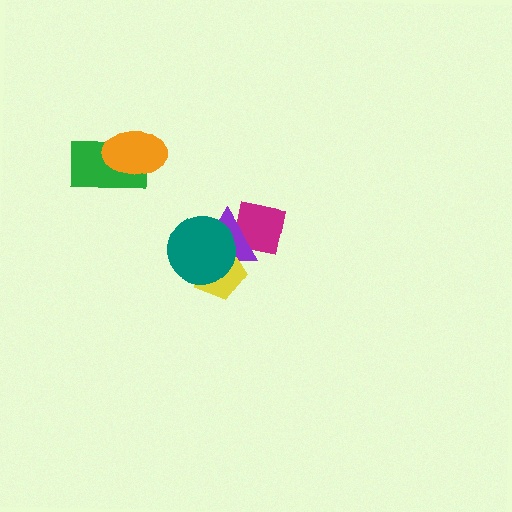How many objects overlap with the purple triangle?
3 objects overlap with the purple triangle.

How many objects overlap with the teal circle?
2 objects overlap with the teal circle.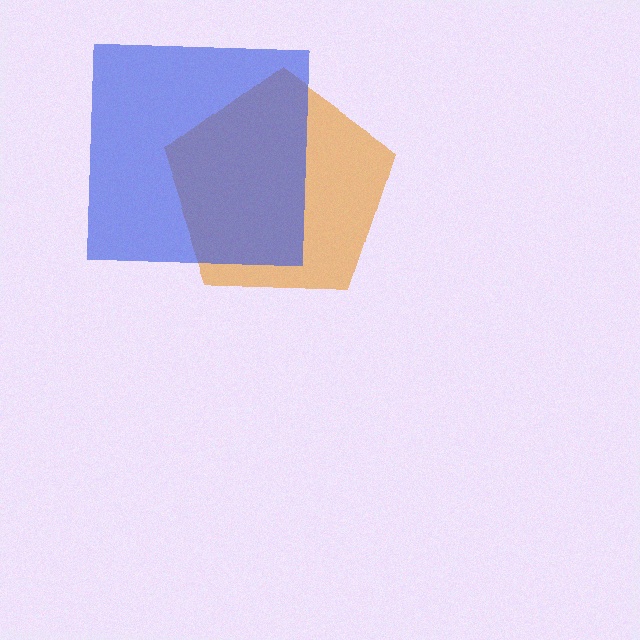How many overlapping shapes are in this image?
There are 2 overlapping shapes in the image.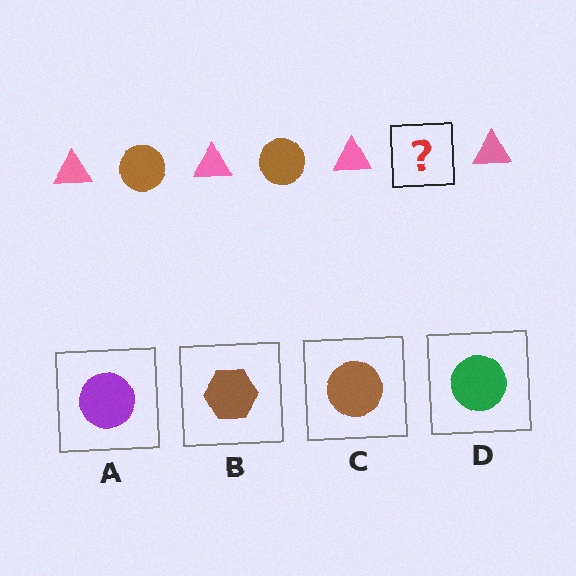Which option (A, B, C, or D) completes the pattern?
C.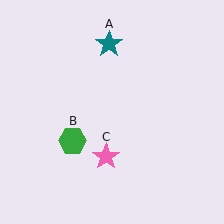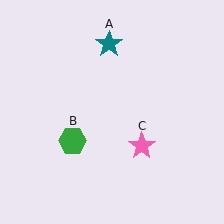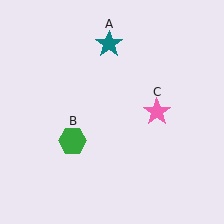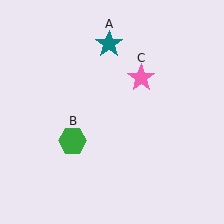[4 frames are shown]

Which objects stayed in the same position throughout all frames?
Teal star (object A) and green hexagon (object B) remained stationary.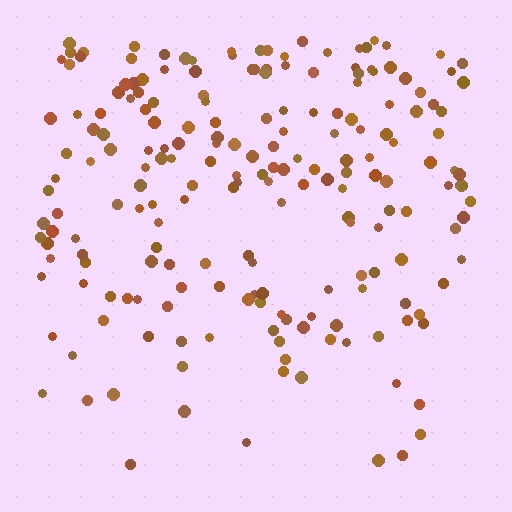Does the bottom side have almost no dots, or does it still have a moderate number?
Still a moderate number, just noticeably fewer than the top.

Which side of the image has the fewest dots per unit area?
The bottom.